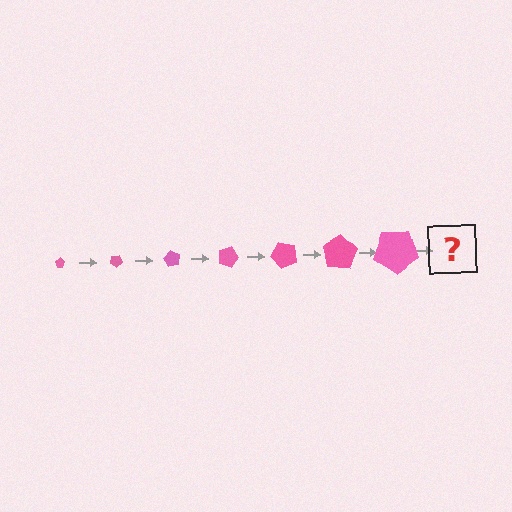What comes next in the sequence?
The next element should be a pentagon, larger than the previous one and rotated 210 degrees from the start.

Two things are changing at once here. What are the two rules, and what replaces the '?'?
The two rules are that the pentagon grows larger each step and it rotates 30 degrees each step. The '?' should be a pentagon, larger than the previous one and rotated 210 degrees from the start.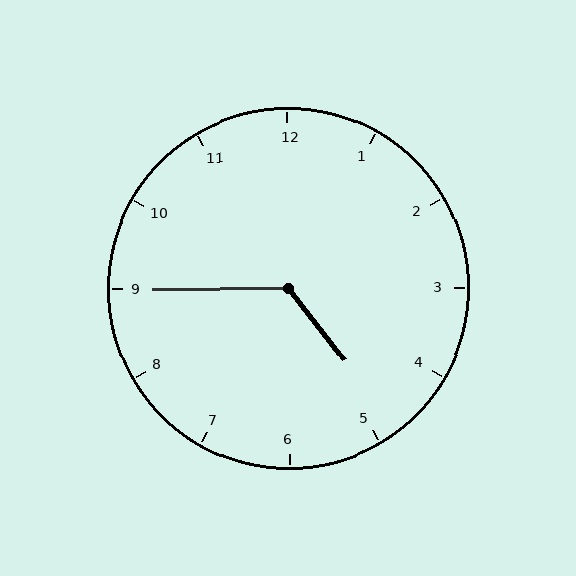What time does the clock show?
4:45.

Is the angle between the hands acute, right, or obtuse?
It is obtuse.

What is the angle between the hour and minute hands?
Approximately 128 degrees.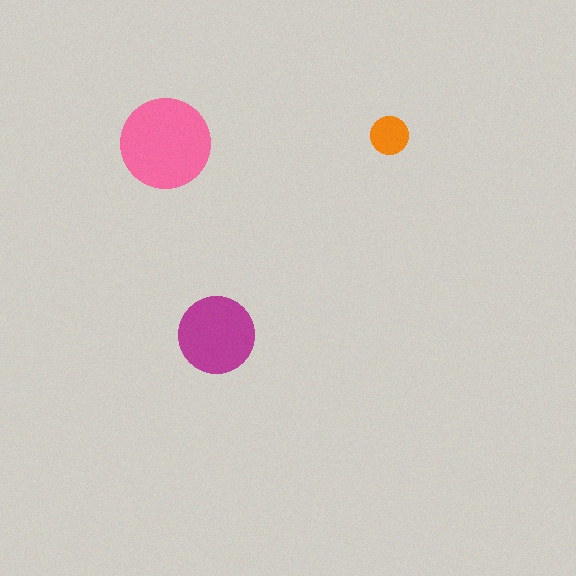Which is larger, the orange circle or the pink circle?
The pink one.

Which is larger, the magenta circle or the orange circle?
The magenta one.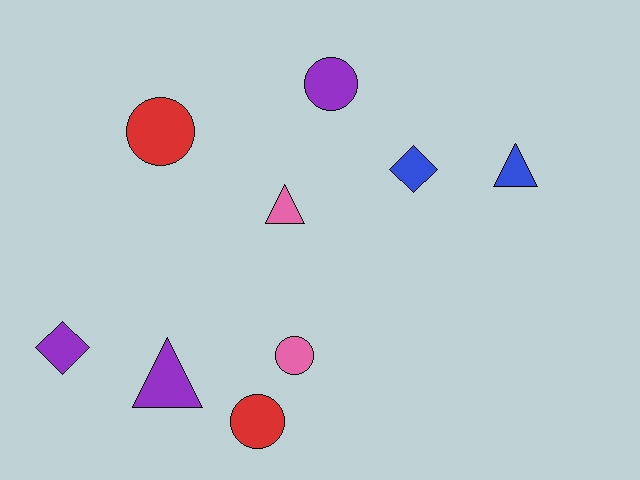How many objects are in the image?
There are 9 objects.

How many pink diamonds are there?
There are no pink diamonds.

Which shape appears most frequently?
Circle, with 4 objects.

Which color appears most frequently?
Purple, with 3 objects.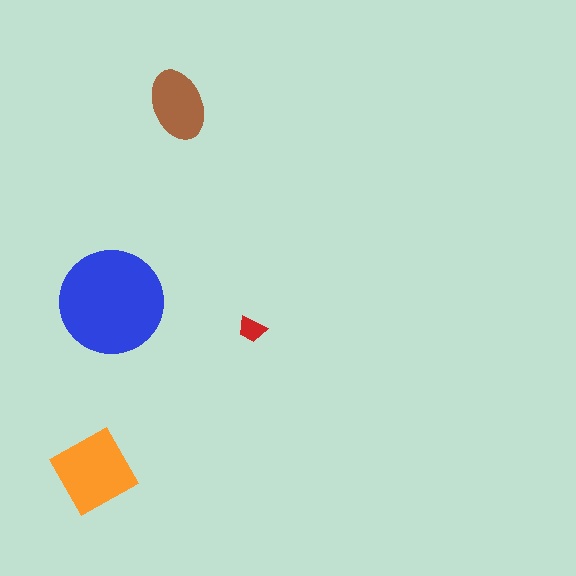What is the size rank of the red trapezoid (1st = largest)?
4th.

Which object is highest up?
The brown ellipse is topmost.